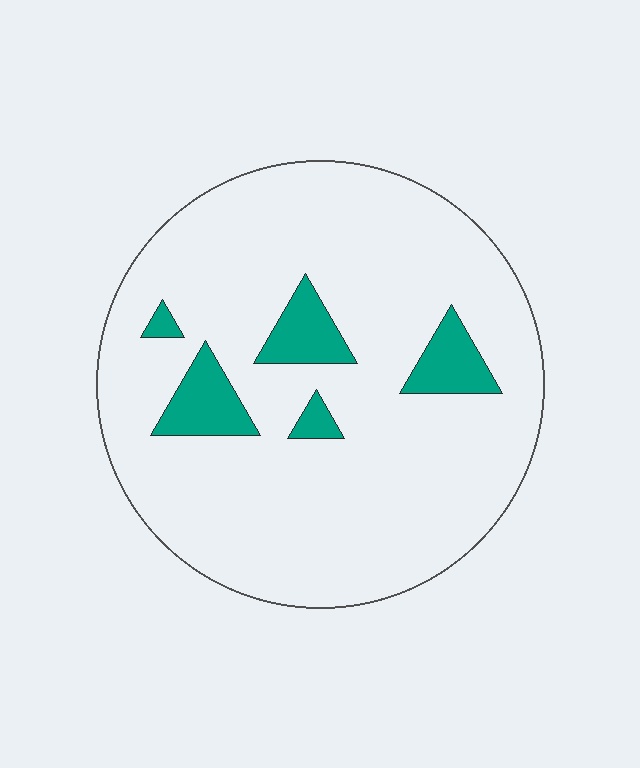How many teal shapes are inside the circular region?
5.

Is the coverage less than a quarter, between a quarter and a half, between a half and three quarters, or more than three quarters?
Less than a quarter.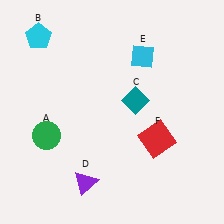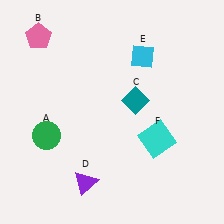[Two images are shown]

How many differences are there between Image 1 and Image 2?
There are 2 differences between the two images.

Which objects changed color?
B changed from cyan to pink. F changed from red to cyan.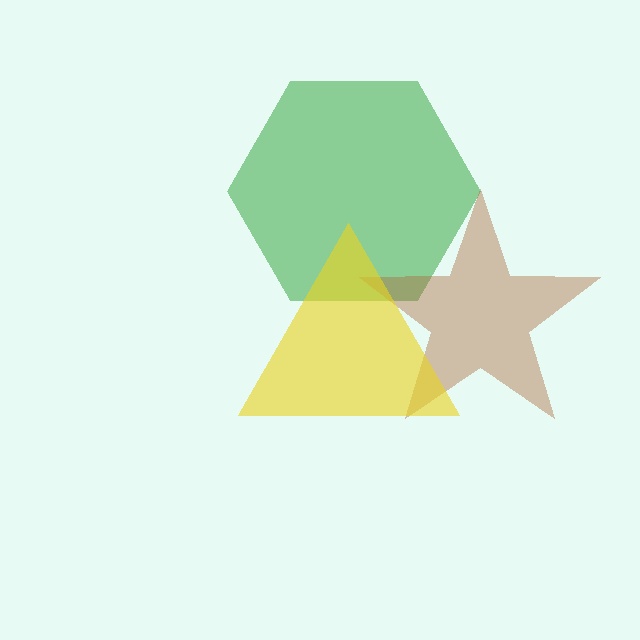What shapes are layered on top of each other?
The layered shapes are: a green hexagon, a brown star, a yellow triangle.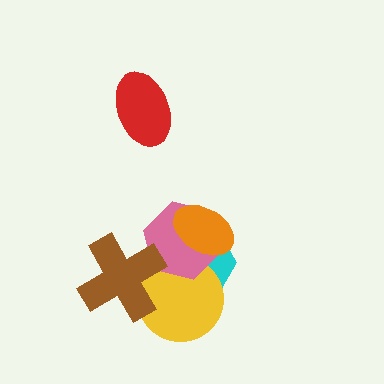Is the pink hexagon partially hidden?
Yes, it is partially covered by another shape.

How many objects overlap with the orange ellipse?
2 objects overlap with the orange ellipse.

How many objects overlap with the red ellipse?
0 objects overlap with the red ellipse.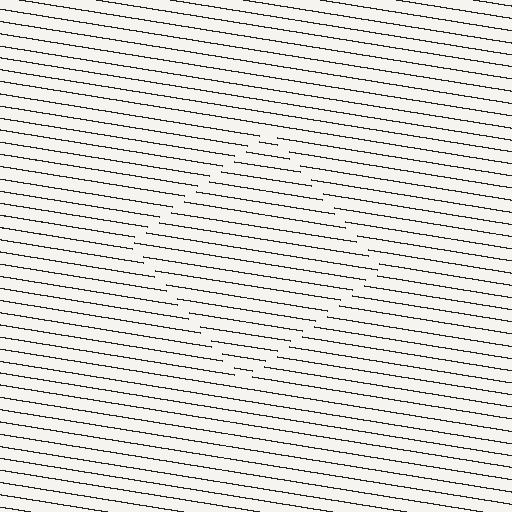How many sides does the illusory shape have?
4 sides — the line-ends trace a square.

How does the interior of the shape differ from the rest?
The interior of the shape contains the same grating, shifted by half a period — the contour is defined by the phase discontinuity where line-ends from the inner and outer gratings abut.